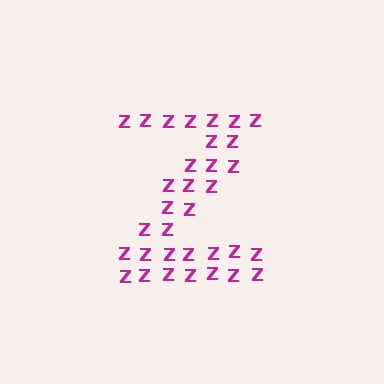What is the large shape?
The large shape is the letter Z.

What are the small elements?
The small elements are letter Z's.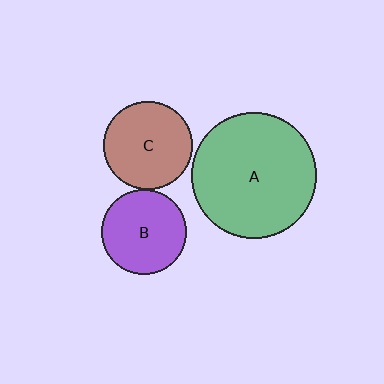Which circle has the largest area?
Circle A (green).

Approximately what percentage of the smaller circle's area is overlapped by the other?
Approximately 5%.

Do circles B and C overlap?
Yes.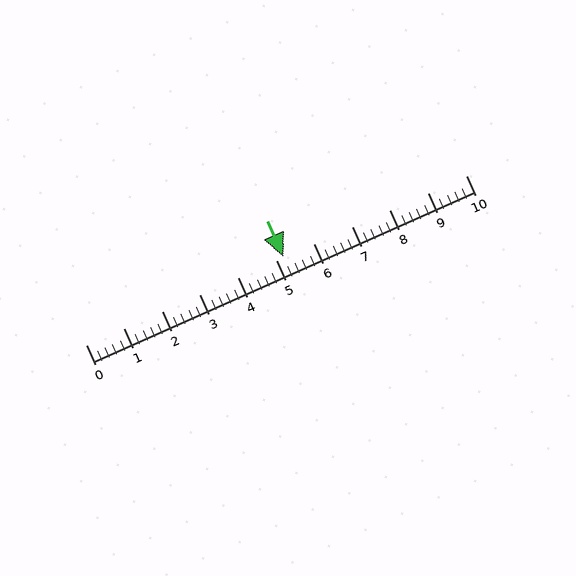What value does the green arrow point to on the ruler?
The green arrow points to approximately 5.2.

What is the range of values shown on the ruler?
The ruler shows values from 0 to 10.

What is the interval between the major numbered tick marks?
The major tick marks are spaced 1 units apart.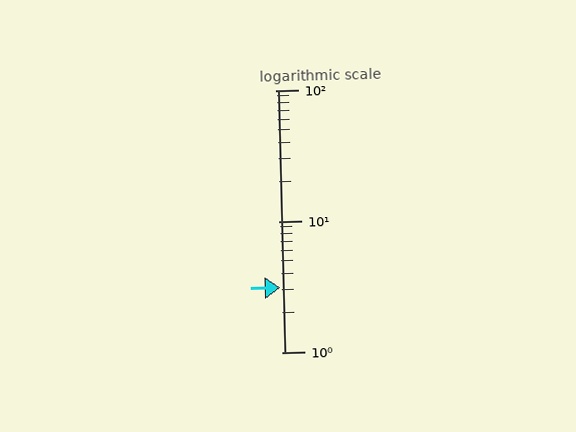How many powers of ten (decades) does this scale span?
The scale spans 2 decades, from 1 to 100.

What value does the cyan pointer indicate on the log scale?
The pointer indicates approximately 3.1.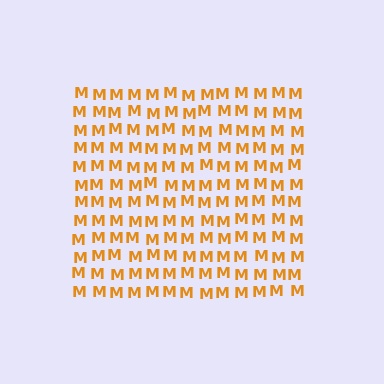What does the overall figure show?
The overall figure shows a square.